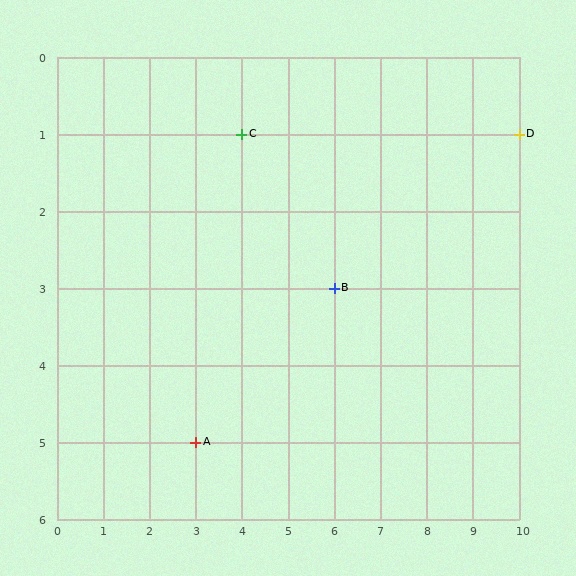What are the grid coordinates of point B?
Point B is at grid coordinates (6, 3).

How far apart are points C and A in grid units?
Points C and A are 1 column and 4 rows apart (about 4.1 grid units diagonally).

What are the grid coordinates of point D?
Point D is at grid coordinates (10, 1).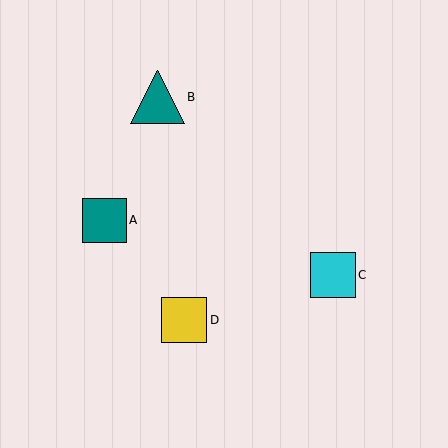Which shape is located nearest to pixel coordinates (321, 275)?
The cyan square (labeled C) at (333, 275) is nearest to that location.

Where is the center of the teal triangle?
The center of the teal triangle is at (157, 97).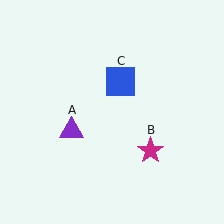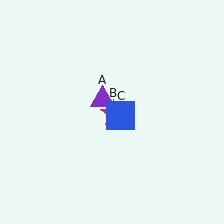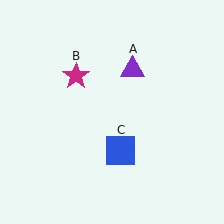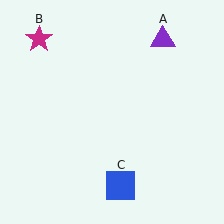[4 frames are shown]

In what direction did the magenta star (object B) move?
The magenta star (object B) moved up and to the left.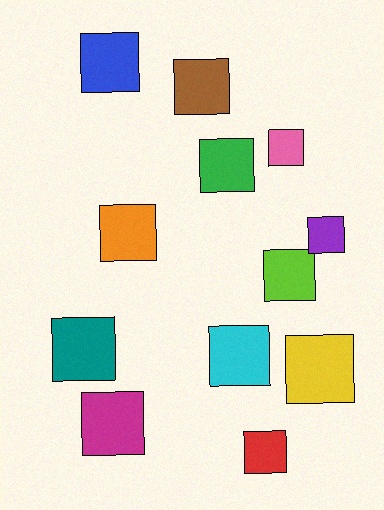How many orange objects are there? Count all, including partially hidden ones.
There is 1 orange object.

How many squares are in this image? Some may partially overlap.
There are 12 squares.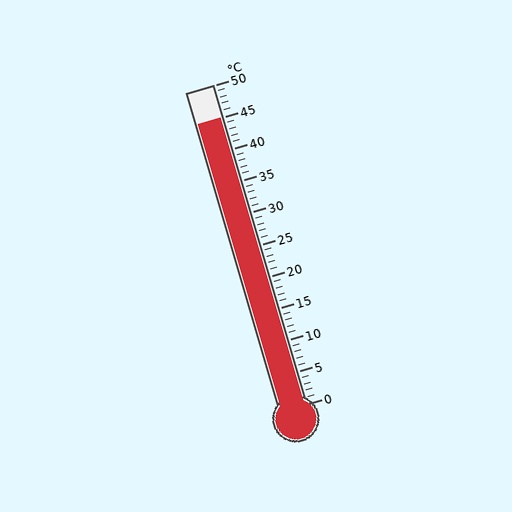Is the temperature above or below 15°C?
The temperature is above 15°C.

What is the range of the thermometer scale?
The thermometer scale ranges from 0°C to 50°C.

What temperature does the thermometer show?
The thermometer shows approximately 45°C.